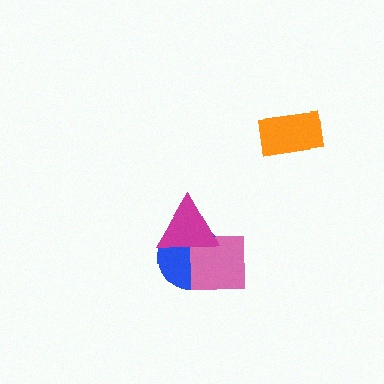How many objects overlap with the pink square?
2 objects overlap with the pink square.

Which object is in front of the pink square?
The magenta triangle is in front of the pink square.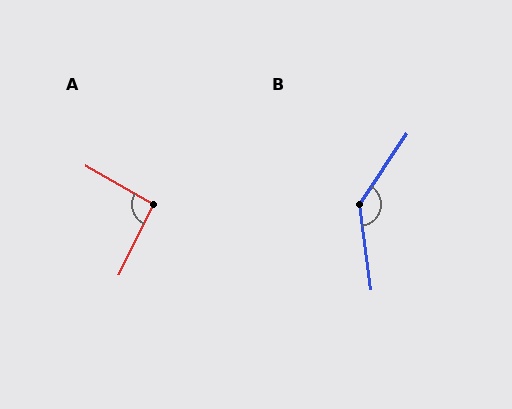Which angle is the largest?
B, at approximately 138 degrees.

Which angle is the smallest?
A, at approximately 94 degrees.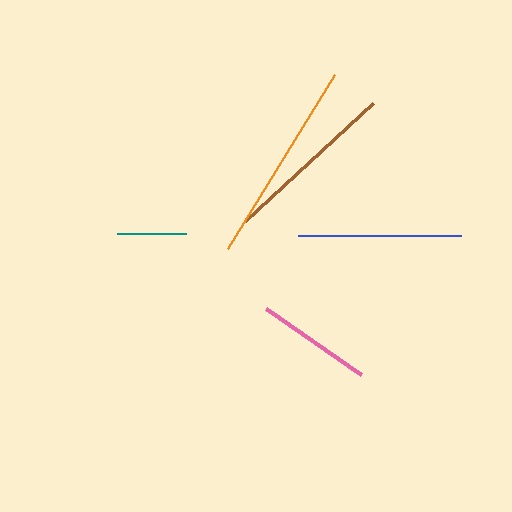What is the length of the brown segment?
The brown segment is approximately 174 pixels long.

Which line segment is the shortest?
The teal line is the shortest at approximately 68 pixels.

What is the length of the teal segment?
The teal segment is approximately 68 pixels long.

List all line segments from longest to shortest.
From longest to shortest: orange, brown, blue, pink, teal.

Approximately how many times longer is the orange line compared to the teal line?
The orange line is approximately 3.0 times the length of the teal line.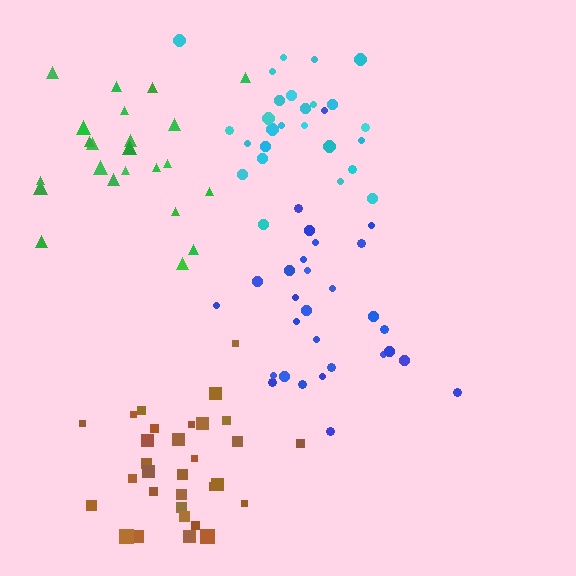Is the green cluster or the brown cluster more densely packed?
Brown.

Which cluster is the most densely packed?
Brown.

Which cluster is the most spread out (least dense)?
Green.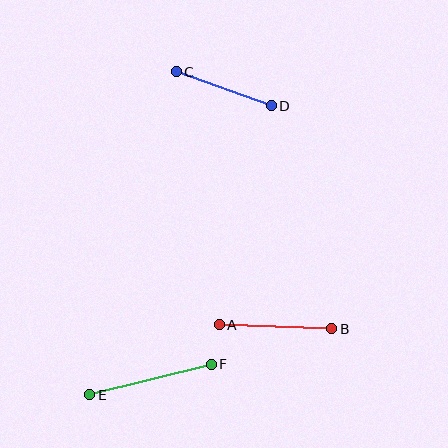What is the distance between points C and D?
The distance is approximately 101 pixels.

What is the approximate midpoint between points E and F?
The midpoint is at approximately (150, 379) pixels.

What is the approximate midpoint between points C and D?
The midpoint is at approximately (224, 89) pixels.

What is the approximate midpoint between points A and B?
The midpoint is at approximately (276, 327) pixels.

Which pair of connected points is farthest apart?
Points E and F are farthest apart.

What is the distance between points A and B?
The distance is approximately 113 pixels.